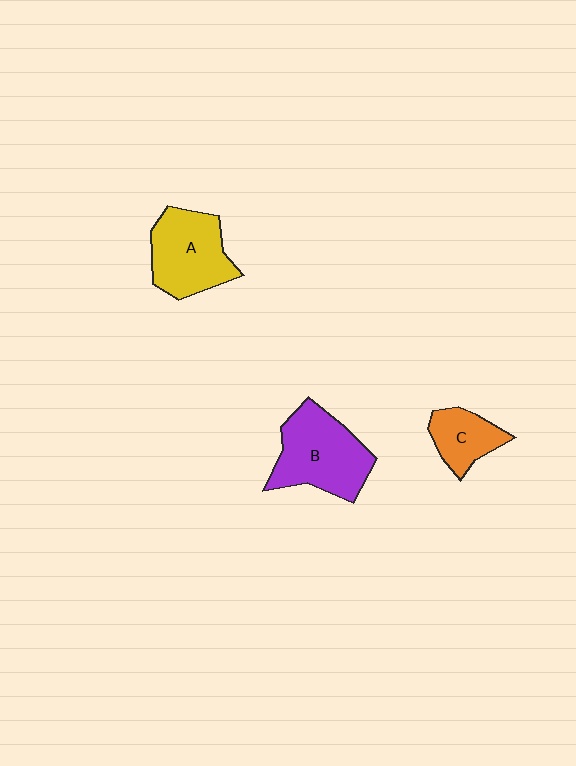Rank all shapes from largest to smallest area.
From largest to smallest: B (purple), A (yellow), C (orange).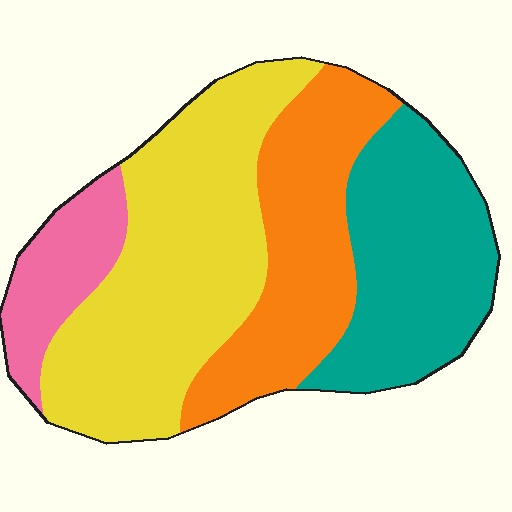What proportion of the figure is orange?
Orange covers about 25% of the figure.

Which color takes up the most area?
Yellow, at roughly 40%.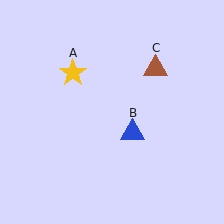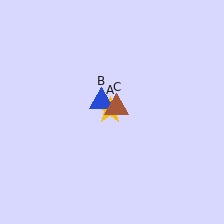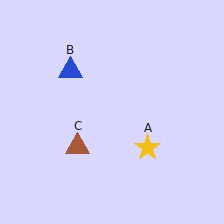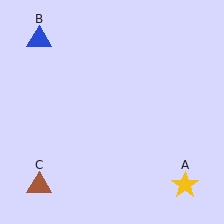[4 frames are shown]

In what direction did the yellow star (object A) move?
The yellow star (object A) moved down and to the right.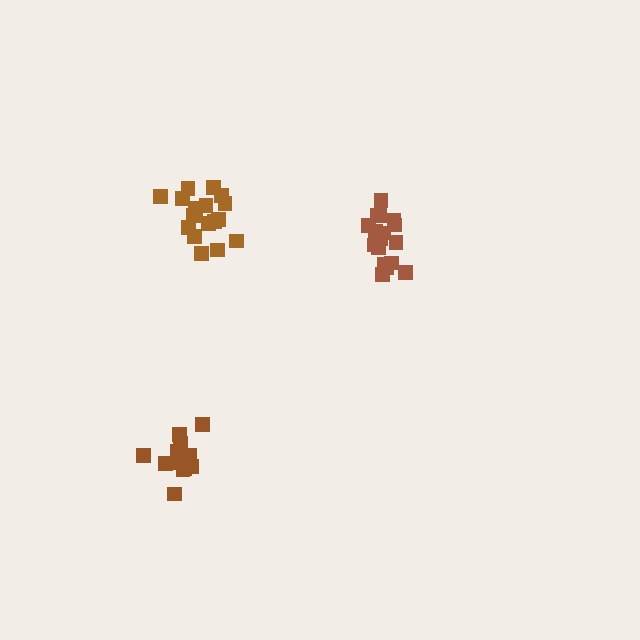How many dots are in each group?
Group 1: 17 dots, Group 2: 15 dots, Group 3: 17 dots (49 total).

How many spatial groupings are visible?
There are 3 spatial groupings.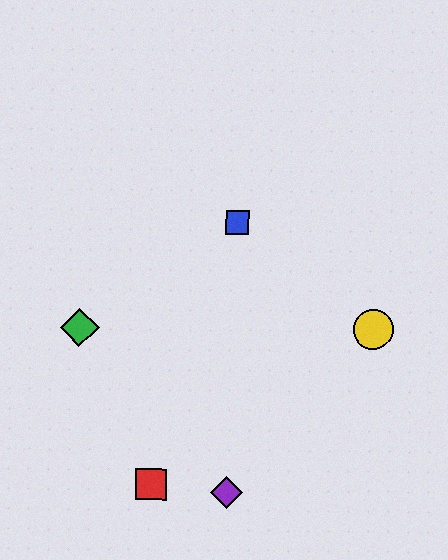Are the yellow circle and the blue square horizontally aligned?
No, the yellow circle is at y≈330 and the blue square is at y≈223.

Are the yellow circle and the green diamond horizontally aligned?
Yes, both are at y≈330.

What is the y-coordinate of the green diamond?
The green diamond is at y≈327.